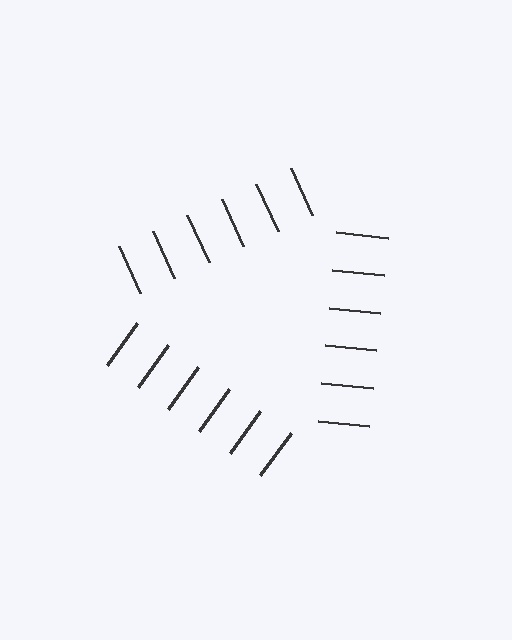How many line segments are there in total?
18 — 6 along each of the 3 edges.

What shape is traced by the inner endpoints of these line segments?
An illusory triangle — the line segments terminate on its edges but no continuous stroke is drawn.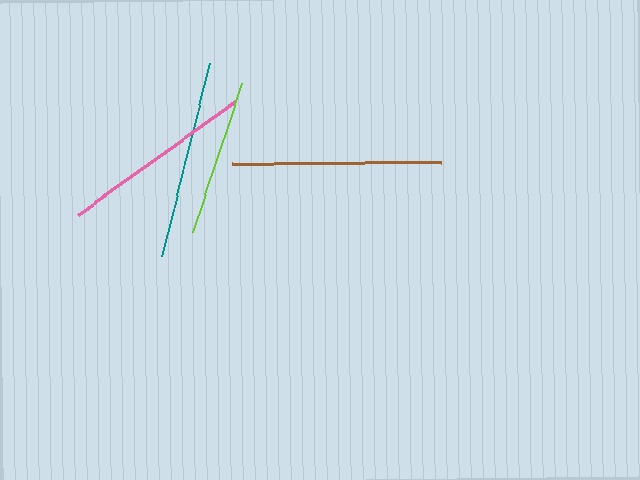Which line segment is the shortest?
The lime line is the shortest at approximately 157 pixels.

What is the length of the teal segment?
The teal segment is approximately 198 pixels long.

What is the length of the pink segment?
The pink segment is approximately 194 pixels long.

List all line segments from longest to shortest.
From longest to shortest: brown, teal, pink, lime.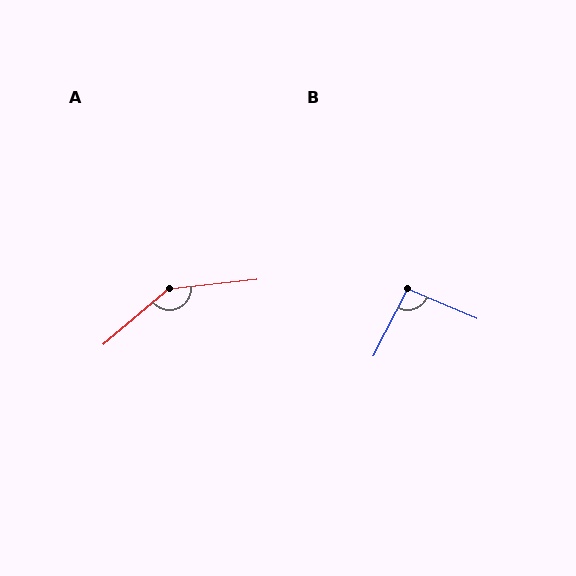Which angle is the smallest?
B, at approximately 95 degrees.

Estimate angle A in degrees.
Approximately 145 degrees.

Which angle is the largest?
A, at approximately 145 degrees.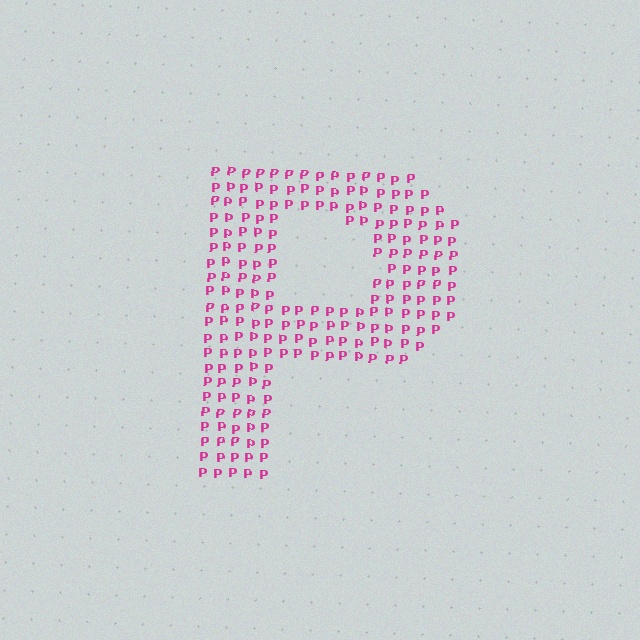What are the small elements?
The small elements are letter P's.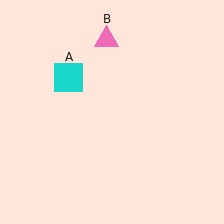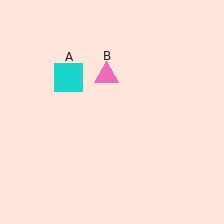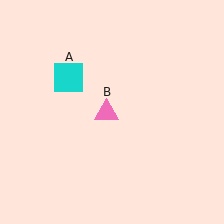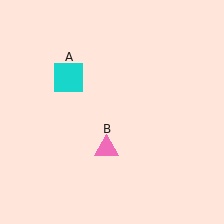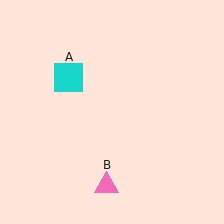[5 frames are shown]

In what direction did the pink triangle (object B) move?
The pink triangle (object B) moved down.